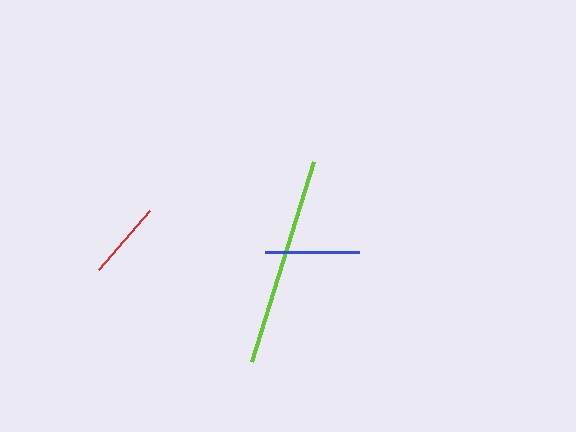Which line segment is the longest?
The lime line is the longest at approximately 209 pixels.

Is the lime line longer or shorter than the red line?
The lime line is longer than the red line.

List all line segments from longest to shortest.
From longest to shortest: lime, blue, red.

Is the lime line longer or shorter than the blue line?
The lime line is longer than the blue line.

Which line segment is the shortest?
The red line is the shortest at approximately 78 pixels.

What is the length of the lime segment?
The lime segment is approximately 209 pixels long.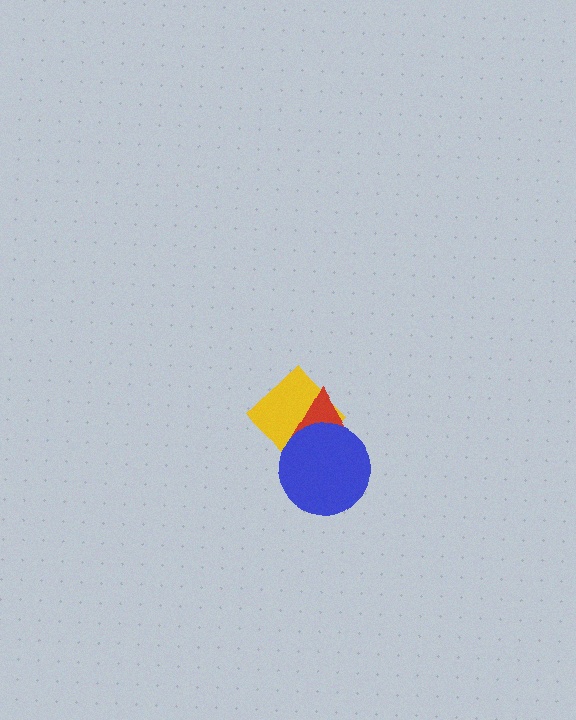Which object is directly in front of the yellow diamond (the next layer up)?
The red triangle is directly in front of the yellow diamond.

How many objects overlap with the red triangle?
2 objects overlap with the red triangle.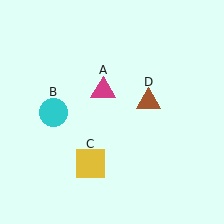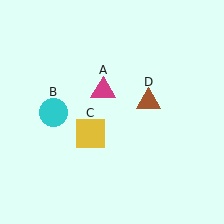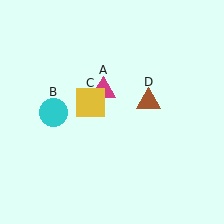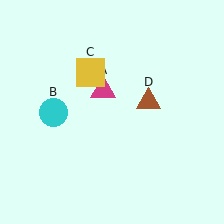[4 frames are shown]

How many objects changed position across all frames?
1 object changed position: yellow square (object C).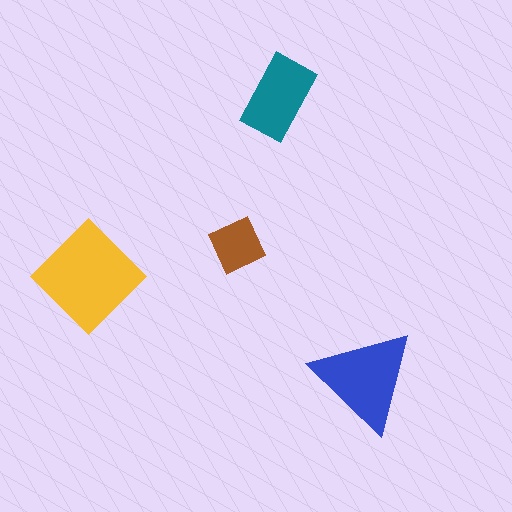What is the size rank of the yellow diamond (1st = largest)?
1st.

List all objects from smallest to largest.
The brown square, the teal rectangle, the blue triangle, the yellow diamond.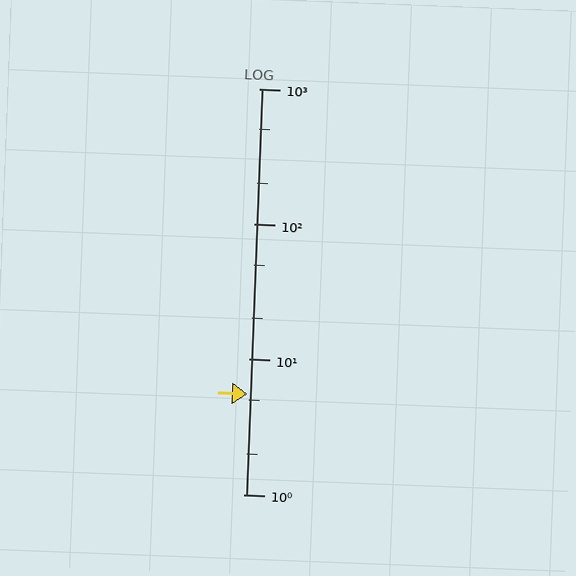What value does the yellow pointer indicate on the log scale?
The pointer indicates approximately 5.5.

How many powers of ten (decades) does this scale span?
The scale spans 3 decades, from 1 to 1000.